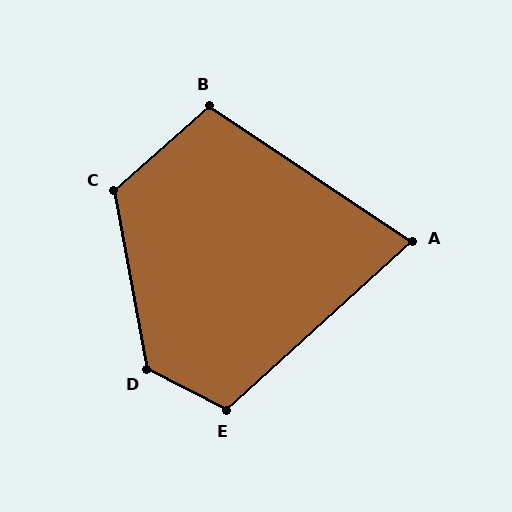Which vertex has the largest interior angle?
D, at approximately 128 degrees.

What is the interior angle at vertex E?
Approximately 110 degrees (obtuse).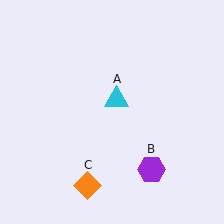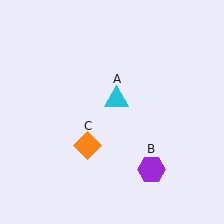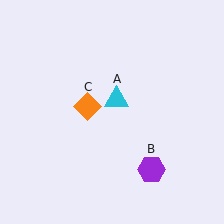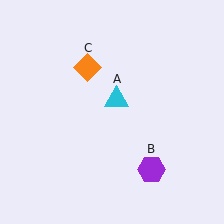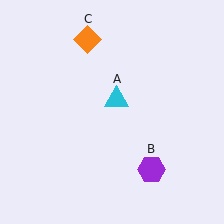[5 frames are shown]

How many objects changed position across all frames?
1 object changed position: orange diamond (object C).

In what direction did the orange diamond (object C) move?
The orange diamond (object C) moved up.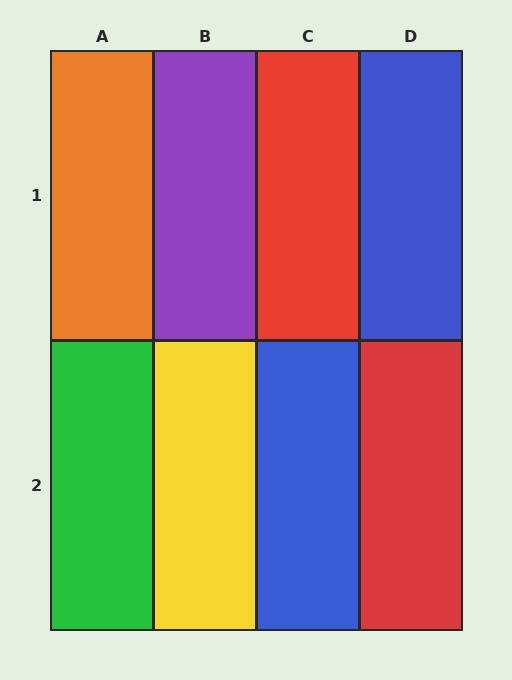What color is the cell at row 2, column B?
Yellow.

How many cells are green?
1 cell is green.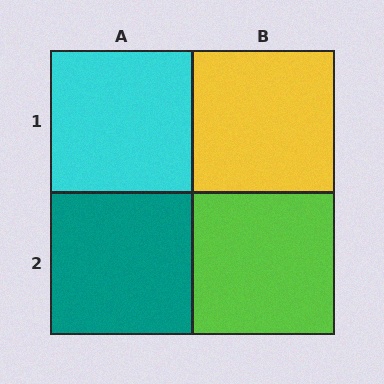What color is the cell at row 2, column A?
Teal.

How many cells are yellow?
1 cell is yellow.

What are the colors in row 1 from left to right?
Cyan, yellow.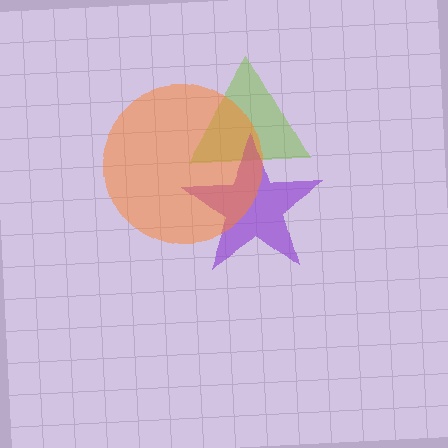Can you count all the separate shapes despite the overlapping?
Yes, there are 3 separate shapes.